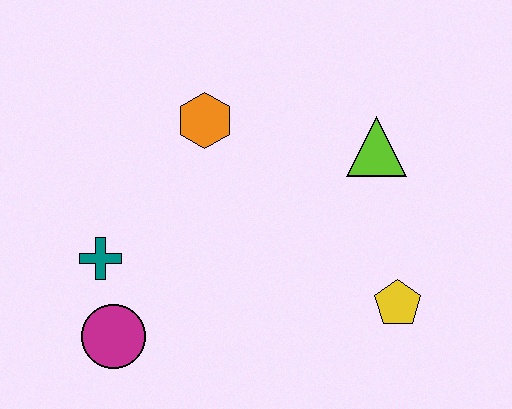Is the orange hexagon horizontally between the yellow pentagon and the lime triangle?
No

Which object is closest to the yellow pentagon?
The lime triangle is closest to the yellow pentagon.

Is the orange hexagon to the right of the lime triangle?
No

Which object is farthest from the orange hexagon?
The yellow pentagon is farthest from the orange hexagon.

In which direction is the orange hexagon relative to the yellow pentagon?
The orange hexagon is to the left of the yellow pentagon.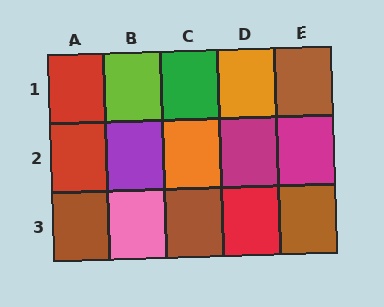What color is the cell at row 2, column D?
Magenta.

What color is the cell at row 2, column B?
Purple.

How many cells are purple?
1 cell is purple.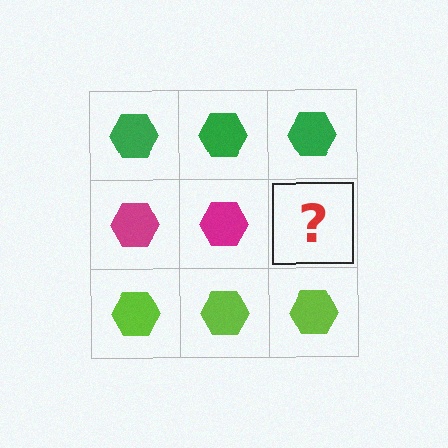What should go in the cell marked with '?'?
The missing cell should contain a magenta hexagon.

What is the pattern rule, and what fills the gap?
The rule is that each row has a consistent color. The gap should be filled with a magenta hexagon.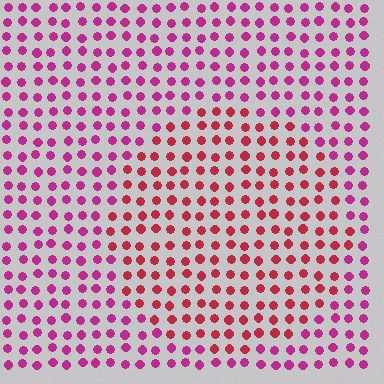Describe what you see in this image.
The image is filled with small magenta elements in a uniform arrangement. A circle-shaped region is visible where the elements are tinted to a slightly different hue, forming a subtle color boundary.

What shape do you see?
I see a circle.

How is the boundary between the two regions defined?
The boundary is defined purely by a slight shift in hue (about 31 degrees). Spacing, size, and orientation are identical on both sides.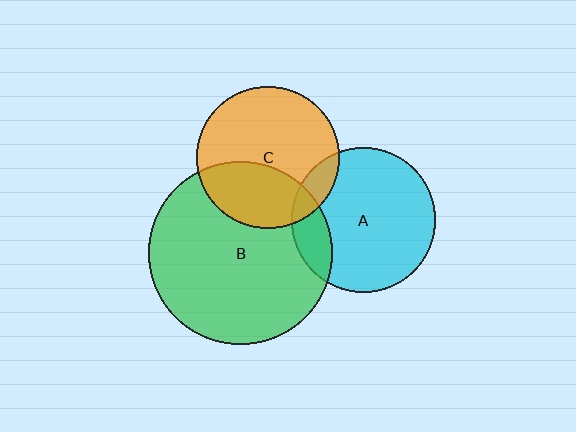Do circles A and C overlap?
Yes.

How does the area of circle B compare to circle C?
Approximately 1.7 times.